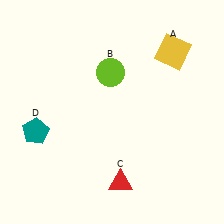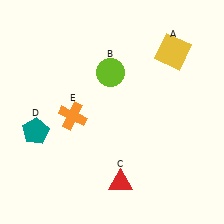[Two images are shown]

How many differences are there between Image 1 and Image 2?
There is 1 difference between the two images.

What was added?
An orange cross (E) was added in Image 2.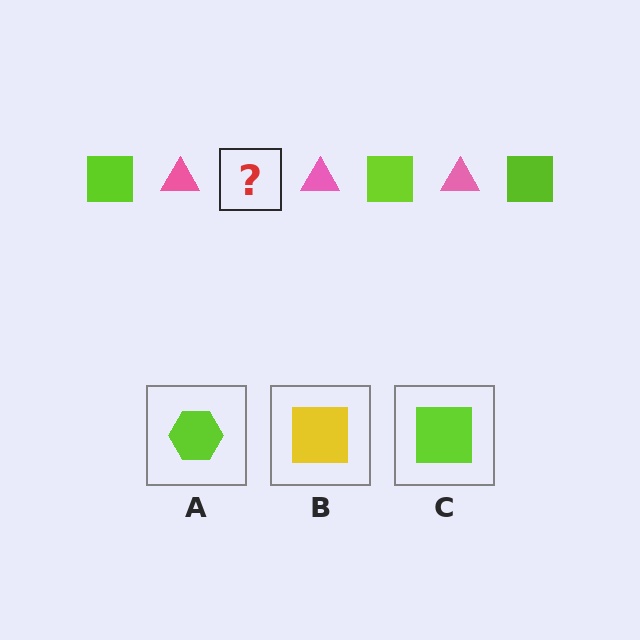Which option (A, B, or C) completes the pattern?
C.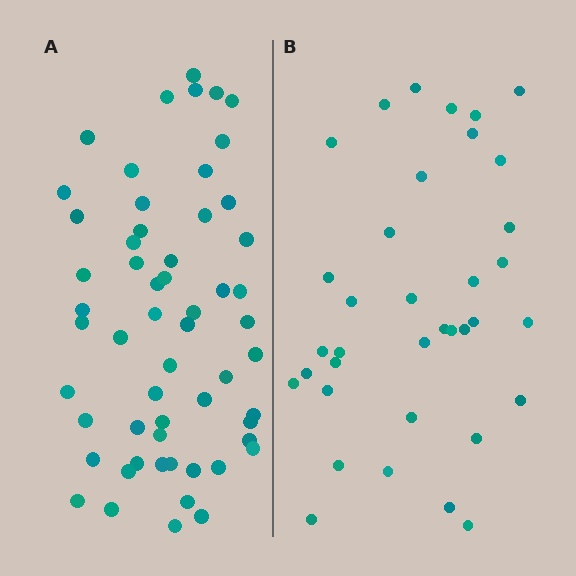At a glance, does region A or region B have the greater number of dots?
Region A (the left region) has more dots.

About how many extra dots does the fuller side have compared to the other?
Region A has approximately 20 more dots than region B.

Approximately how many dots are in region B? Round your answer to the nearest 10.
About 40 dots. (The exact count is 36, which rounds to 40.)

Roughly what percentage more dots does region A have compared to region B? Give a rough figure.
About 60% more.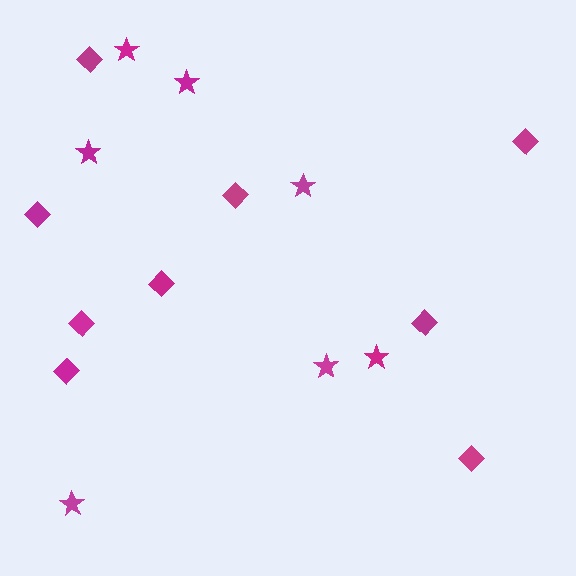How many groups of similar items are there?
There are 2 groups: one group of diamonds (9) and one group of stars (7).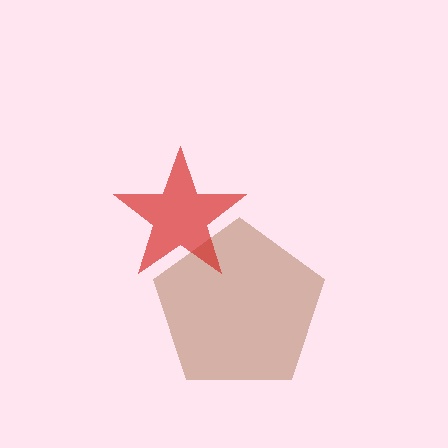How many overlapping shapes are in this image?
There are 2 overlapping shapes in the image.